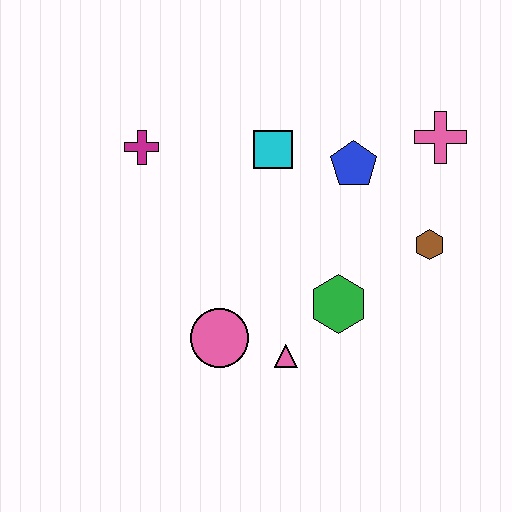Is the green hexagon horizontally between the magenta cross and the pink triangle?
No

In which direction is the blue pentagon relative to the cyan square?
The blue pentagon is to the right of the cyan square.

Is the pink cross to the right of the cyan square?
Yes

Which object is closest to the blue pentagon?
The cyan square is closest to the blue pentagon.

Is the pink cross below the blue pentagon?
No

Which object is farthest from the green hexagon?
The magenta cross is farthest from the green hexagon.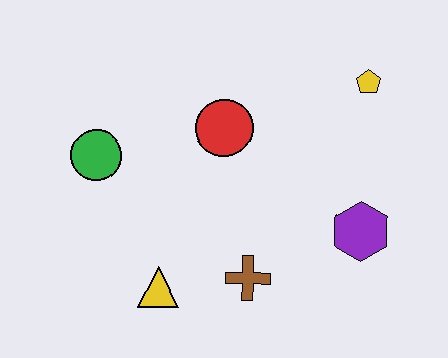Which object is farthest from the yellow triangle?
The yellow pentagon is farthest from the yellow triangle.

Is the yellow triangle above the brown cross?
No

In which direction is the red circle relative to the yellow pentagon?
The red circle is to the left of the yellow pentagon.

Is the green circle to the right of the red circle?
No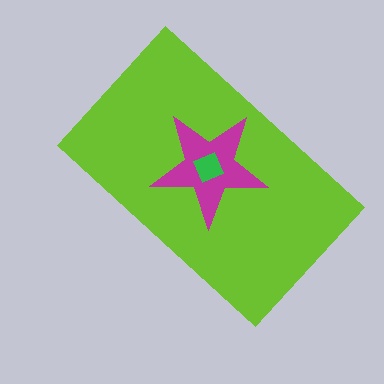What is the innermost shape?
The green diamond.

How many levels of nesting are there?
3.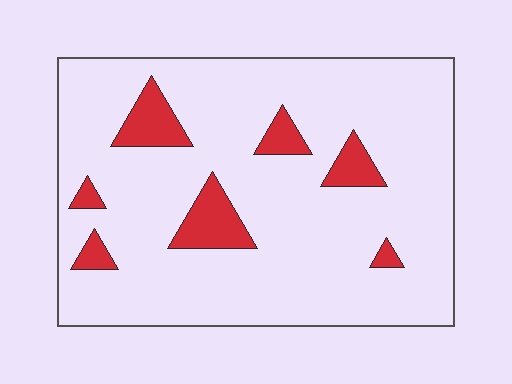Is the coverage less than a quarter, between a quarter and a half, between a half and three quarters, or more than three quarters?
Less than a quarter.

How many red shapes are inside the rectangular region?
7.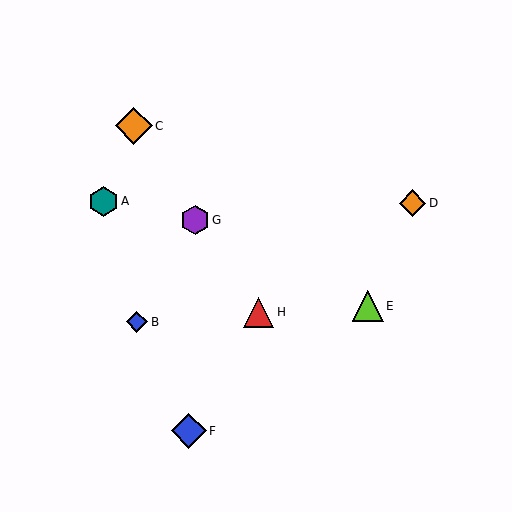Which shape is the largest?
The orange diamond (labeled C) is the largest.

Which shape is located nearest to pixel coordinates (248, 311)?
The red triangle (labeled H) at (259, 312) is nearest to that location.